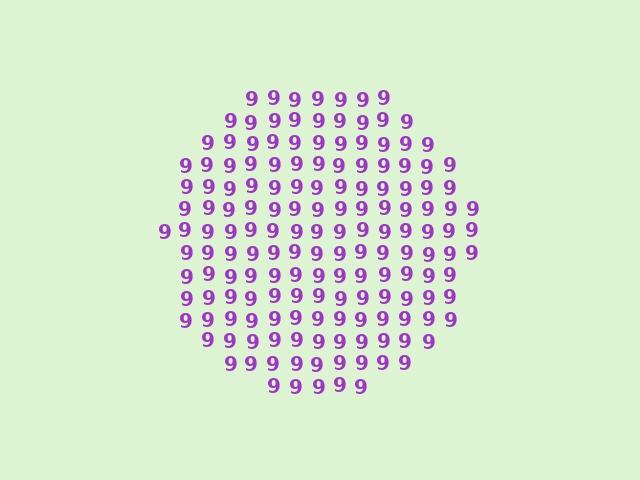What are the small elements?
The small elements are digit 9's.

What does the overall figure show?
The overall figure shows a circle.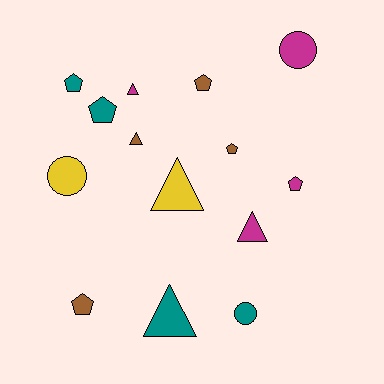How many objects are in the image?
There are 14 objects.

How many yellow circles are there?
There is 1 yellow circle.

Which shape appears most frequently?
Pentagon, with 6 objects.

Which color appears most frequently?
Brown, with 4 objects.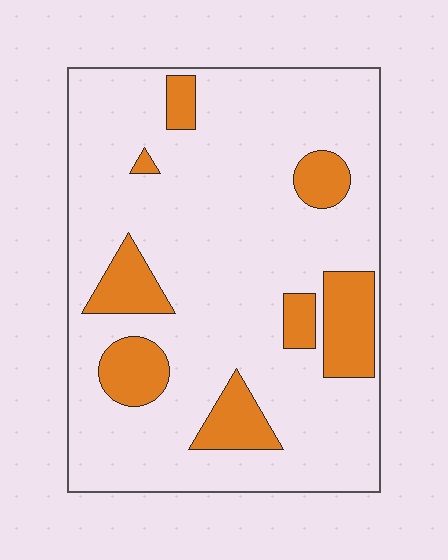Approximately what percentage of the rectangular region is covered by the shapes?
Approximately 20%.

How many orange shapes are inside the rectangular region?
8.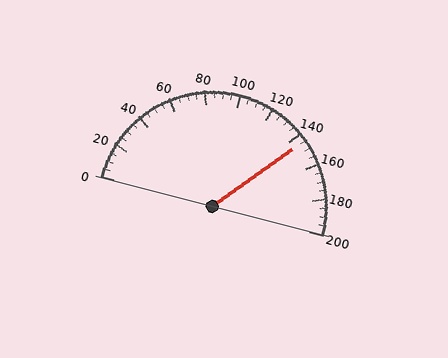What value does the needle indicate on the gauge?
The needle indicates approximately 145.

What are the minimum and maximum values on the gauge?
The gauge ranges from 0 to 200.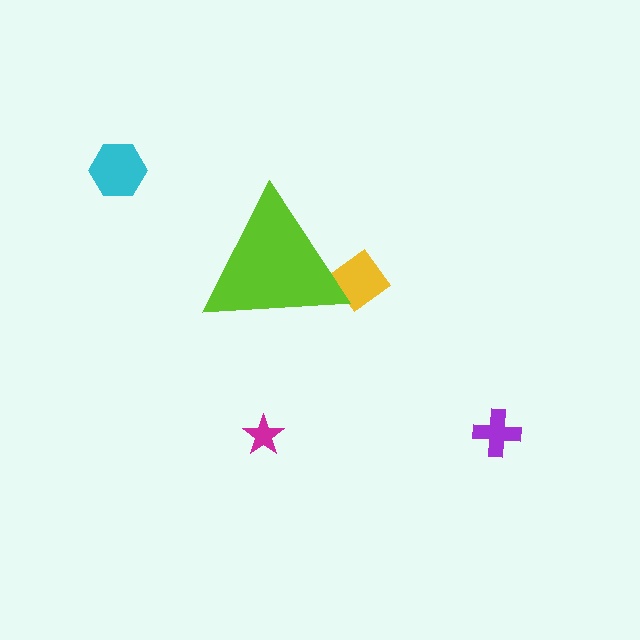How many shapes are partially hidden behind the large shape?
1 shape is partially hidden.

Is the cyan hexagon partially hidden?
No, the cyan hexagon is fully visible.